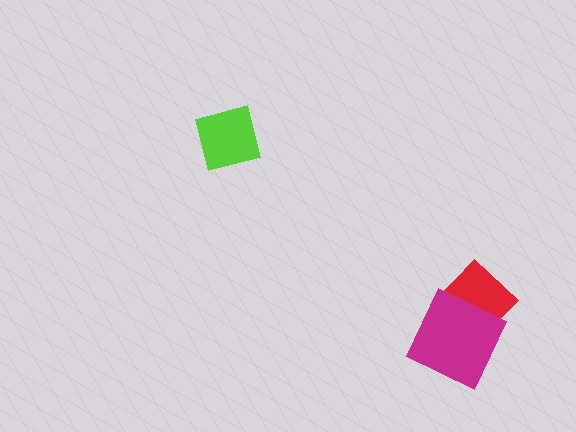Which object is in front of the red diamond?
The magenta square is in front of the red diamond.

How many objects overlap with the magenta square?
1 object overlaps with the magenta square.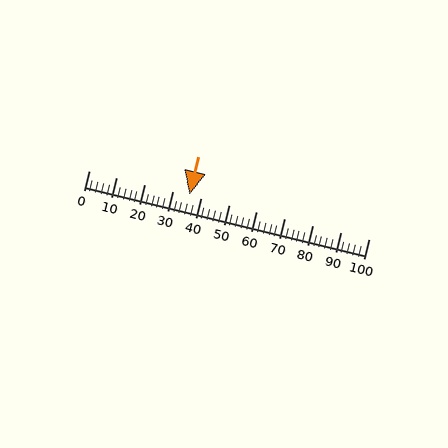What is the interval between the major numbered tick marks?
The major tick marks are spaced 10 units apart.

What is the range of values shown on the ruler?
The ruler shows values from 0 to 100.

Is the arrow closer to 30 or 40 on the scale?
The arrow is closer to 40.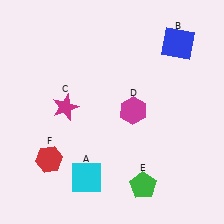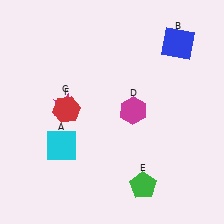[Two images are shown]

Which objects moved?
The objects that moved are: the cyan square (A), the red hexagon (F).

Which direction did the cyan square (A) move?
The cyan square (A) moved up.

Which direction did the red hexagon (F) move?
The red hexagon (F) moved up.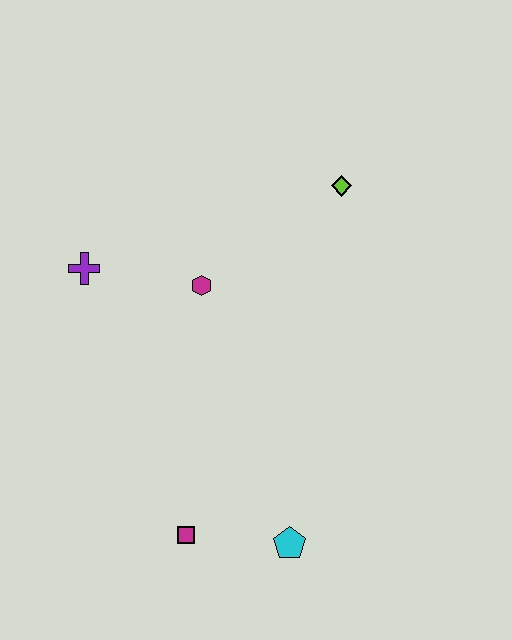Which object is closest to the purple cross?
The magenta hexagon is closest to the purple cross.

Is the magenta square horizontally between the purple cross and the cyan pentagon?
Yes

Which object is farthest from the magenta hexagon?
The cyan pentagon is farthest from the magenta hexagon.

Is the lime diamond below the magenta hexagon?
No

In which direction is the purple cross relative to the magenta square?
The purple cross is above the magenta square.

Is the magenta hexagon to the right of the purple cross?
Yes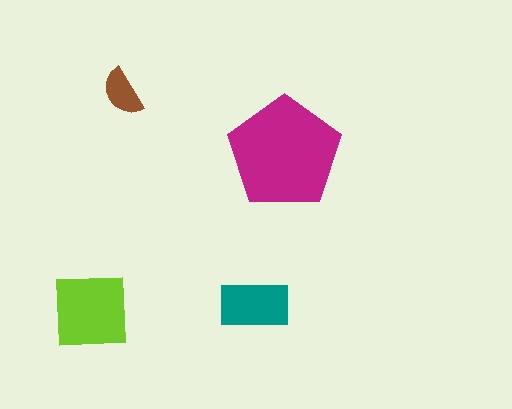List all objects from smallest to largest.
The brown semicircle, the teal rectangle, the lime square, the magenta pentagon.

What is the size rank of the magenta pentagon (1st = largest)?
1st.